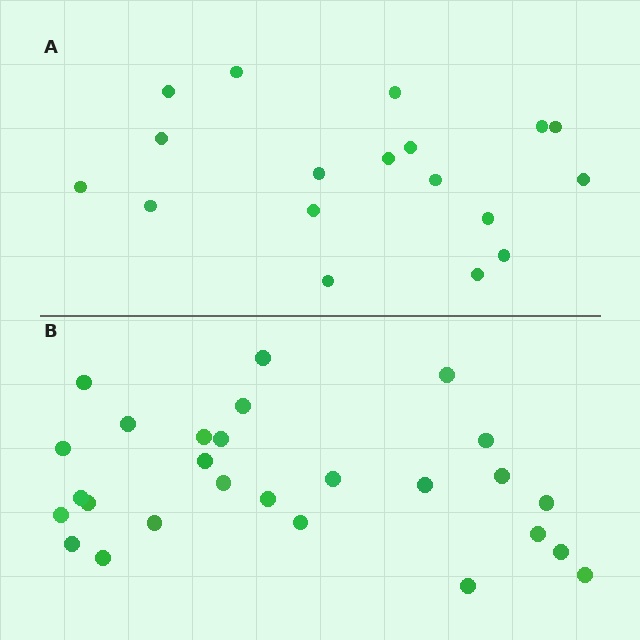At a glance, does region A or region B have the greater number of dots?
Region B (the bottom region) has more dots.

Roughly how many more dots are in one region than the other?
Region B has roughly 8 or so more dots than region A.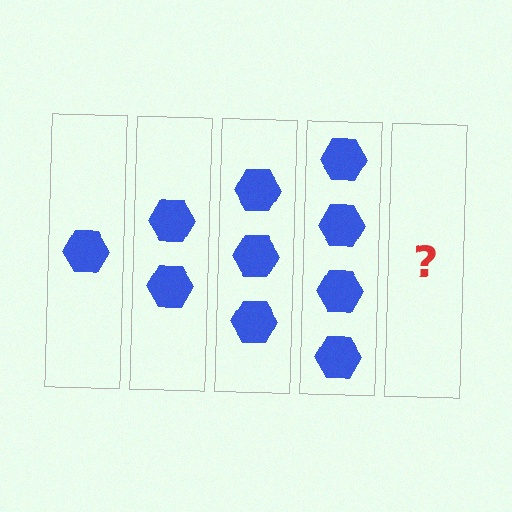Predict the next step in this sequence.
The next step is 5 hexagons.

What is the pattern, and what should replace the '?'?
The pattern is that each step adds one more hexagon. The '?' should be 5 hexagons.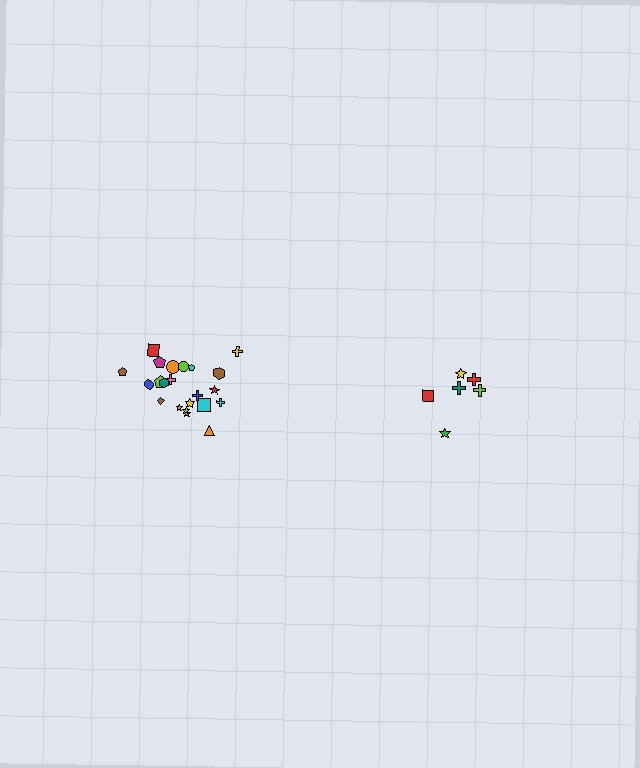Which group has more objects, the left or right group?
The left group.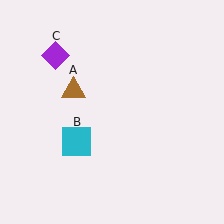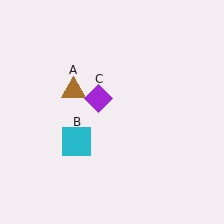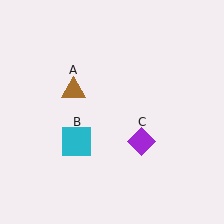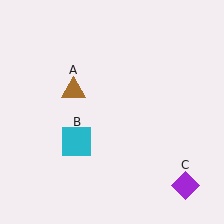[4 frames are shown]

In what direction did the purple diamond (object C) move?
The purple diamond (object C) moved down and to the right.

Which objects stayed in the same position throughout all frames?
Brown triangle (object A) and cyan square (object B) remained stationary.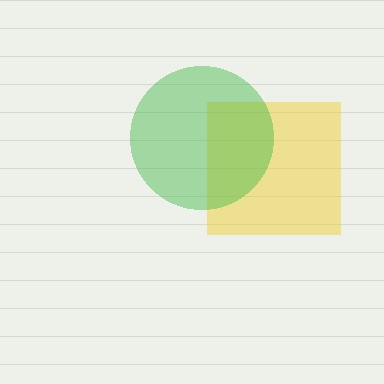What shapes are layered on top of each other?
The layered shapes are: a yellow square, a green circle.